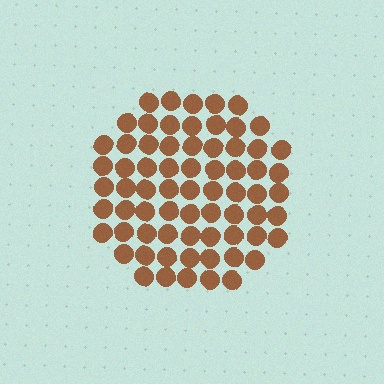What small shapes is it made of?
It is made of small circles.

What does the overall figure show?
The overall figure shows a circle.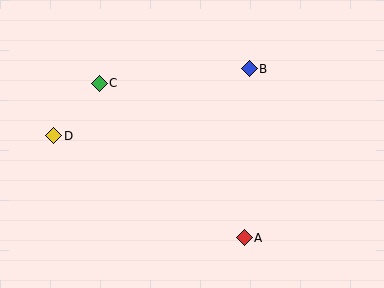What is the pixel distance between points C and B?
The distance between C and B is 150 pixels.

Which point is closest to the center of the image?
Point B at (249, 69) is closest to the center.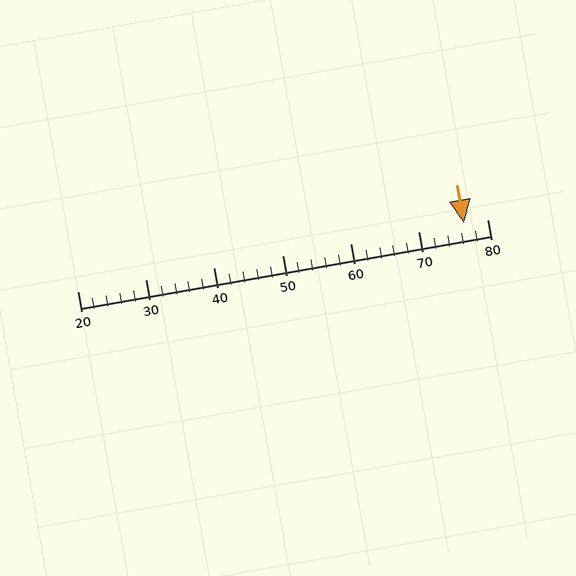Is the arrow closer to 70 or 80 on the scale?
The arrow is closer to 80.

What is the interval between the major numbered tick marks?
The major tick marks are spaced 10 units apart.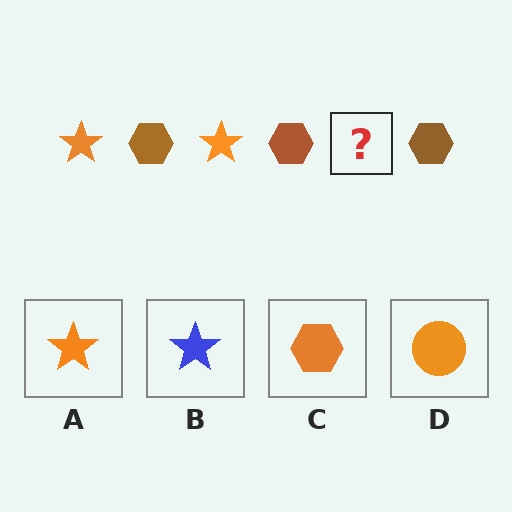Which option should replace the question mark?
Option A.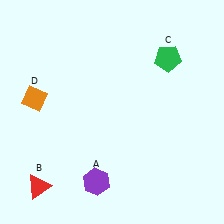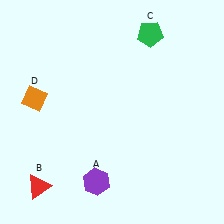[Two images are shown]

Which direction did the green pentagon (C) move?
The green pentagon (C) moved up.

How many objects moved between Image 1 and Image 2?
1 object moved between the two images.